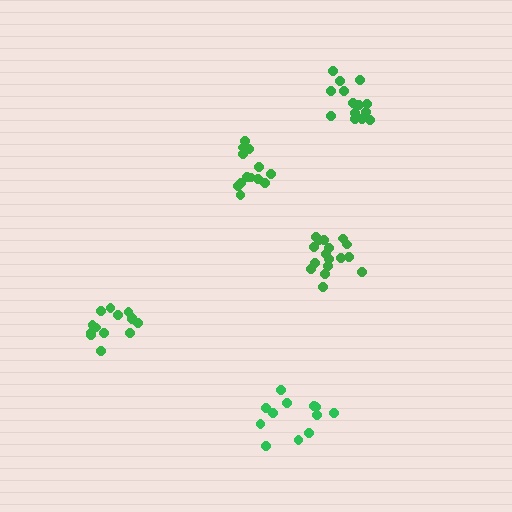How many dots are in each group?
Group 1: 14 dots, Group 2: 12 dots, Group 3: 17 dots, Group 4: 14 dots, Group 5: 13 dots (70 total).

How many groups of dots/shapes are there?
There are 5 groups.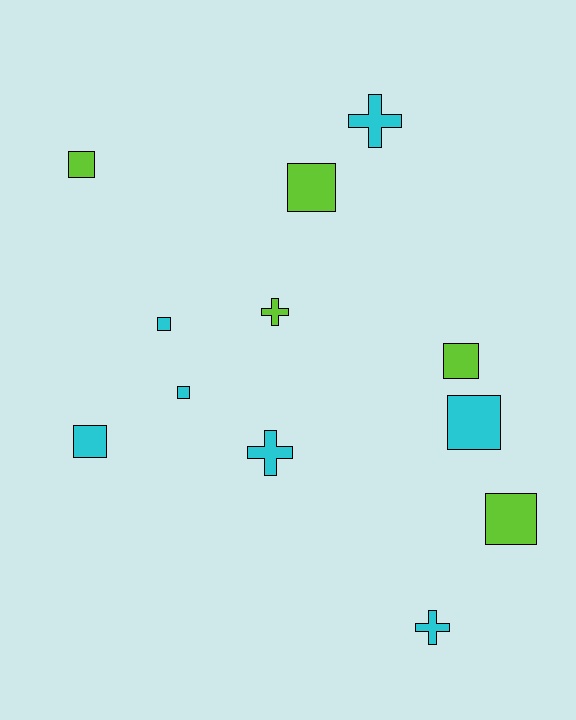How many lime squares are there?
There are 4 lime squares.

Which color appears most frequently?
Cyan, with 7 objects.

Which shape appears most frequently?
Square, with 8 objects.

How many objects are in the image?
There are 12 objects.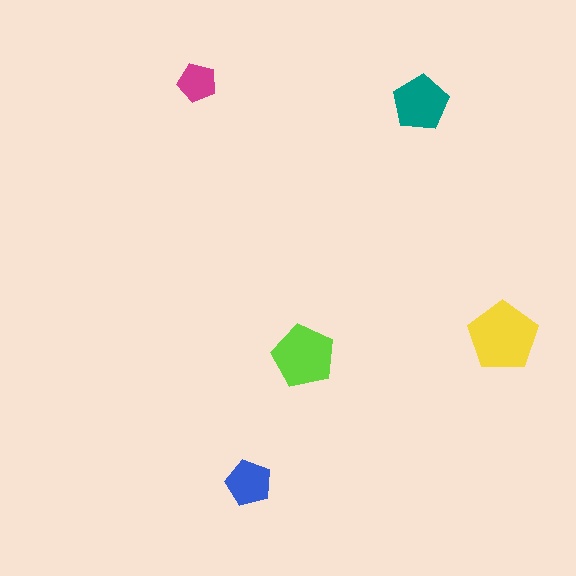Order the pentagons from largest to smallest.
the yellow one, the lime one, the teal one, the blue one, the magenta one.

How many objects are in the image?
There are 5 objects in the image.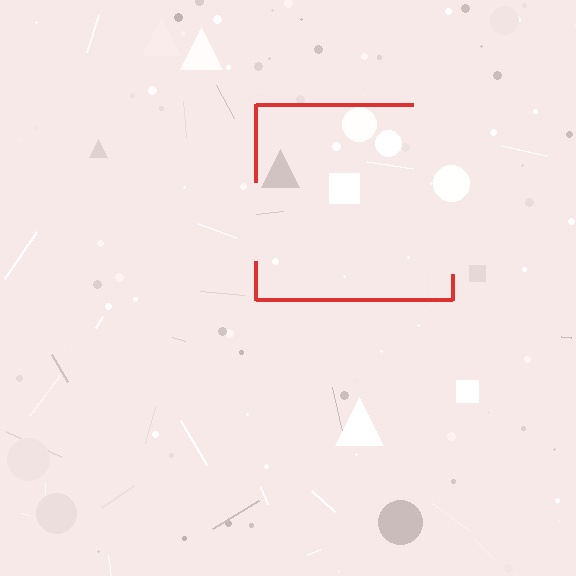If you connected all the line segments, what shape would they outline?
They would outline a square.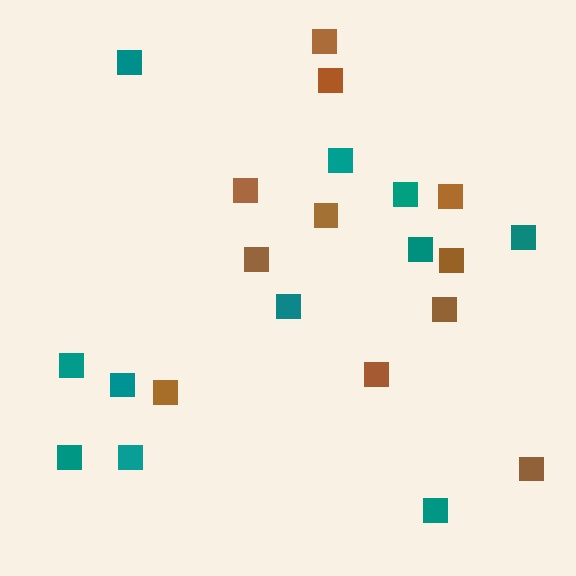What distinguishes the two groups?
There are 2 groups: one group of teal squares (11) and one group of brown squares (11).